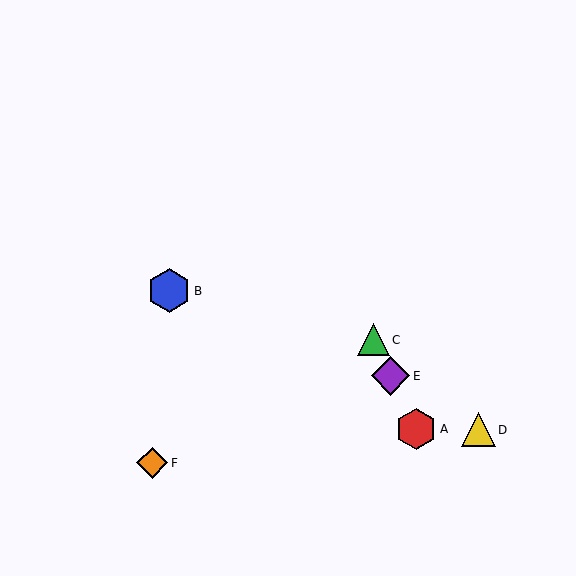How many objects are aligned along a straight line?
3 objects (A, C, E) are aligned along a straight line.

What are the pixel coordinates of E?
Object E is at (391, 376).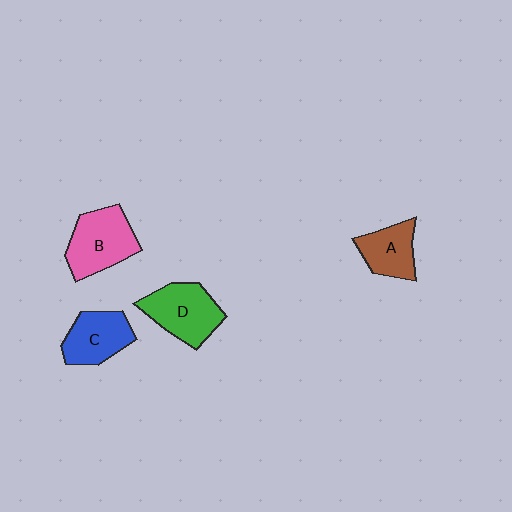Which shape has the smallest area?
Shape A (brown).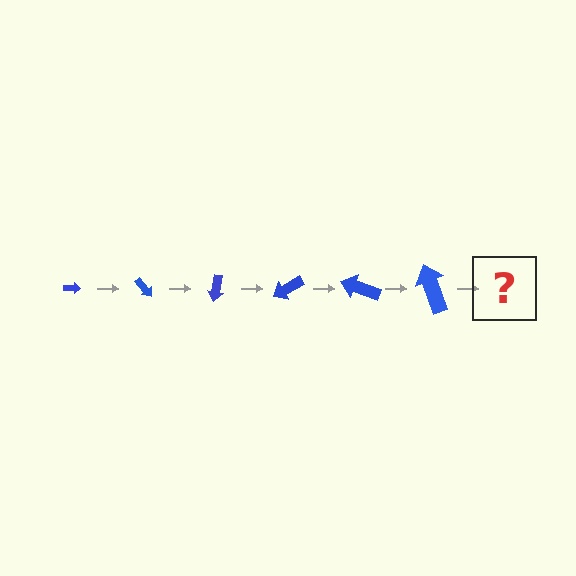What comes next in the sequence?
The next element should be an arrow, larger than the previous one and rotated 300 degrees from the start.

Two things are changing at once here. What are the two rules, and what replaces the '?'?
The two rules are that the arrow grows larger each step and it rotates 50 degrees each step. The '?' should be an arrow, larger than the previous one and rotated 300 degrees from the start.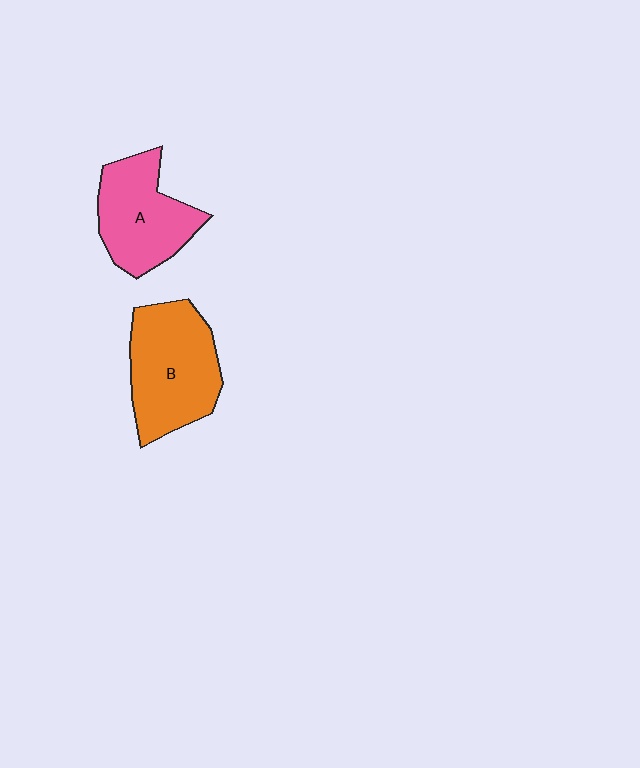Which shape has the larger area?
Shape B (orange).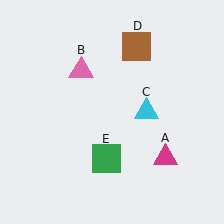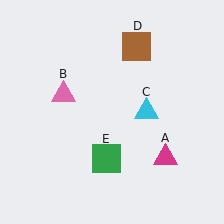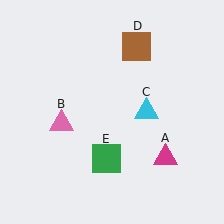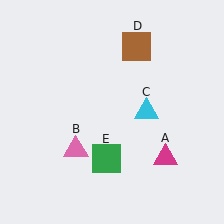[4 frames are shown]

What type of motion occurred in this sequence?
The pink triangle (object B) rotated counterclockwise around the center of the scene.